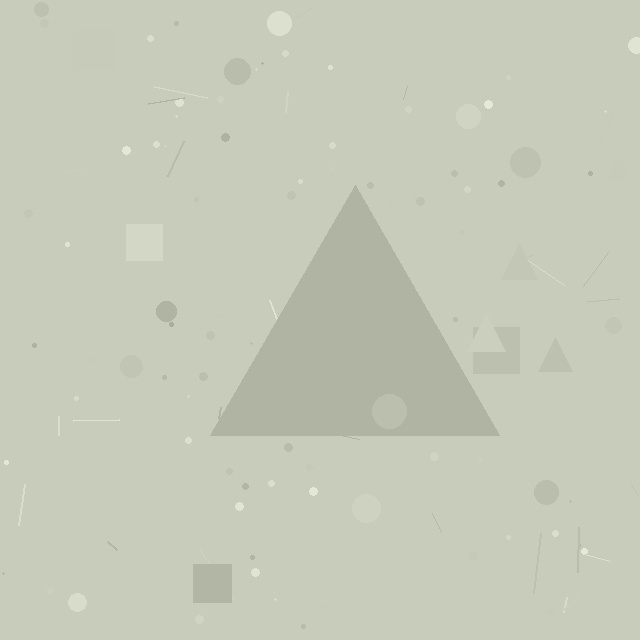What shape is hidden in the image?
A triangle is hidden in the image.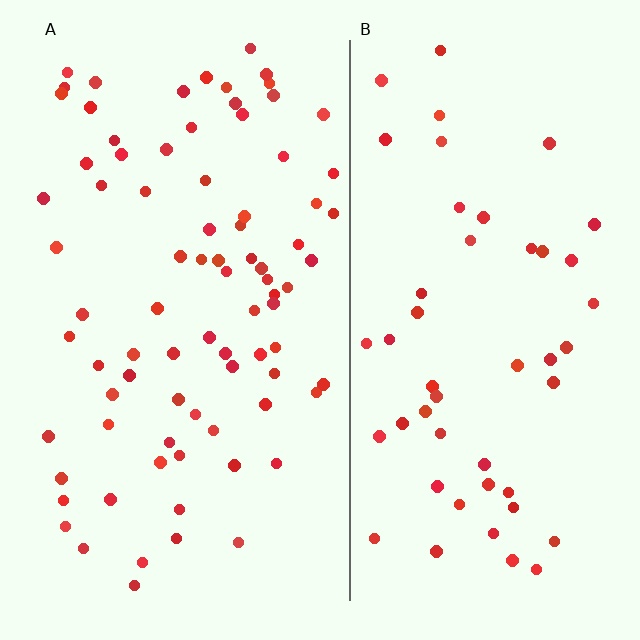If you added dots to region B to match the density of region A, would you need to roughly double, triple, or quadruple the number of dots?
Approximately double.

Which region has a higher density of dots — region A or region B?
A (the left).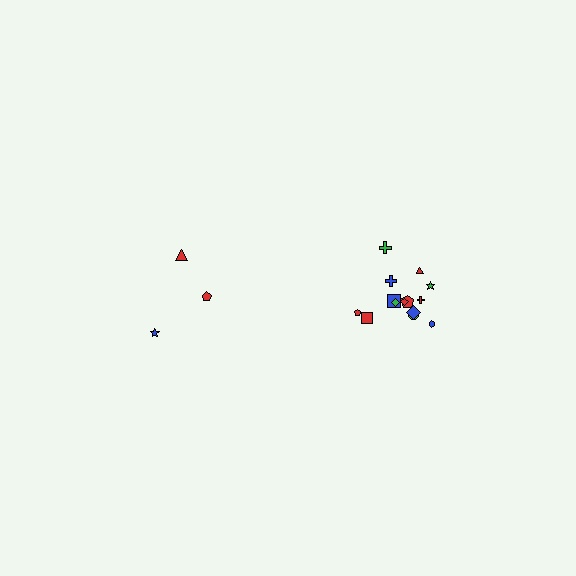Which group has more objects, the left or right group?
The right group.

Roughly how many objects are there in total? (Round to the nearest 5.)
Roughly 20 objects in total.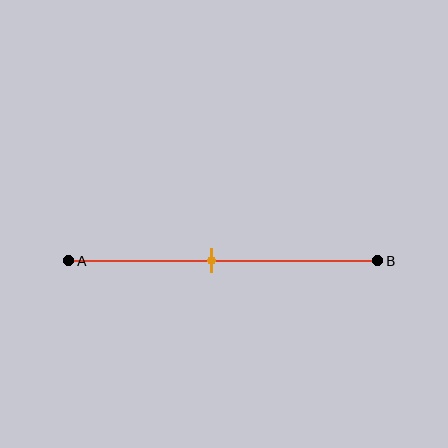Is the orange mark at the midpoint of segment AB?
No, the mark is at about 45% from A, not at the 50% midpoint.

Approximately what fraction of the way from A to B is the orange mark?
The orange mark is approximately 45% of the way from A to B.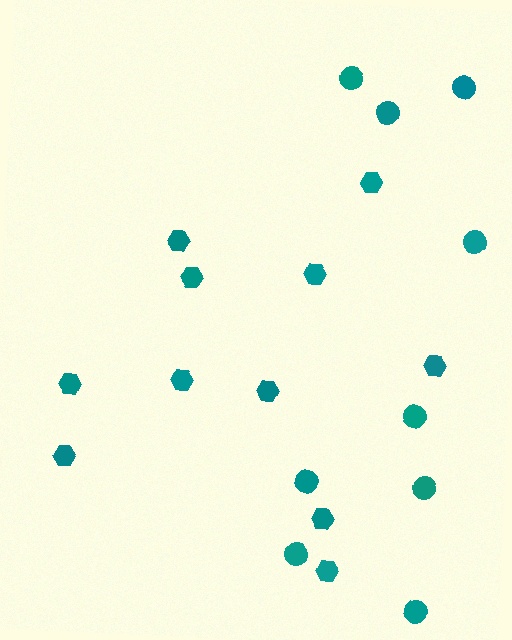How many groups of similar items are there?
There are 2 groups: one group of circles (9) and one group of hexagons (11).